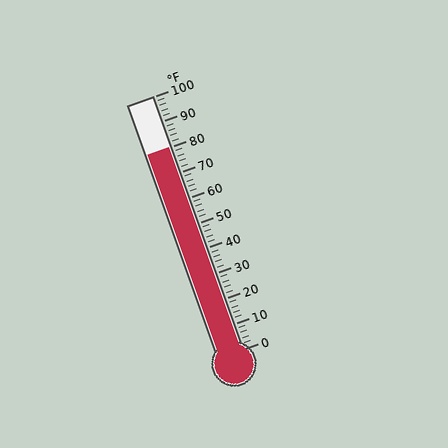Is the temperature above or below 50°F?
The temperature is above 50°F.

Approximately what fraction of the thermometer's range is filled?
The thermometer is filled to approximately 80% of its range.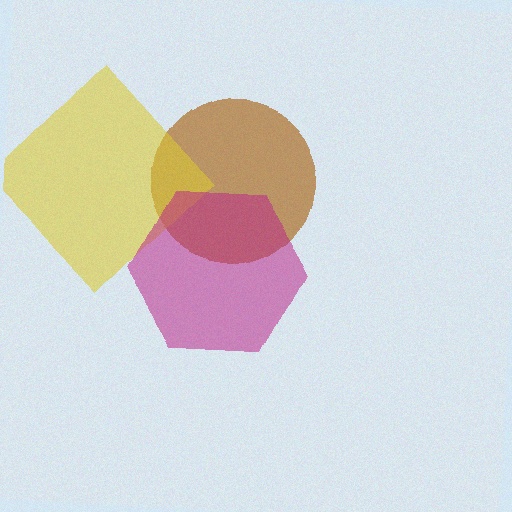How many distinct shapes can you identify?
There are 3 distinct shapes: a brown circle, a yellow diamond, a magenta hexagon.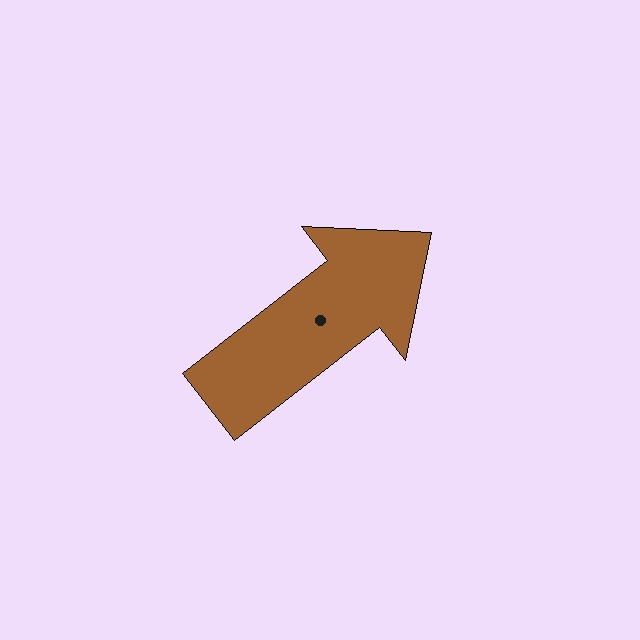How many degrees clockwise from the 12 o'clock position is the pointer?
Approximately 52 degrees.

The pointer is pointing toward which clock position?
Roughly 2 o'clock.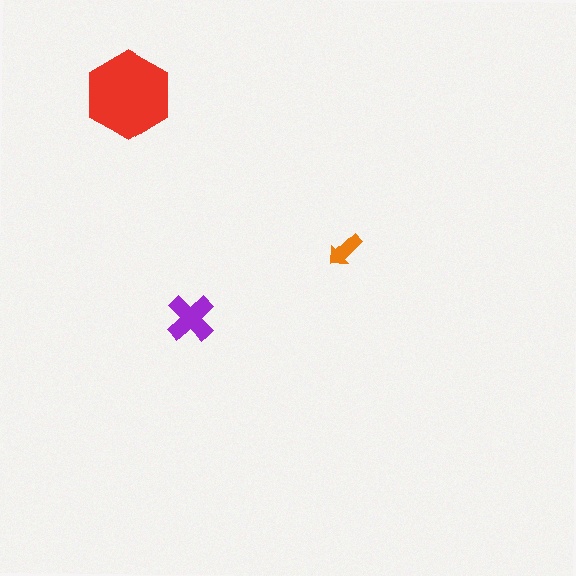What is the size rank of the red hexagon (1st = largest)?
1st.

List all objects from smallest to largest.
The orange arrow, the purple cross, the red hexagon.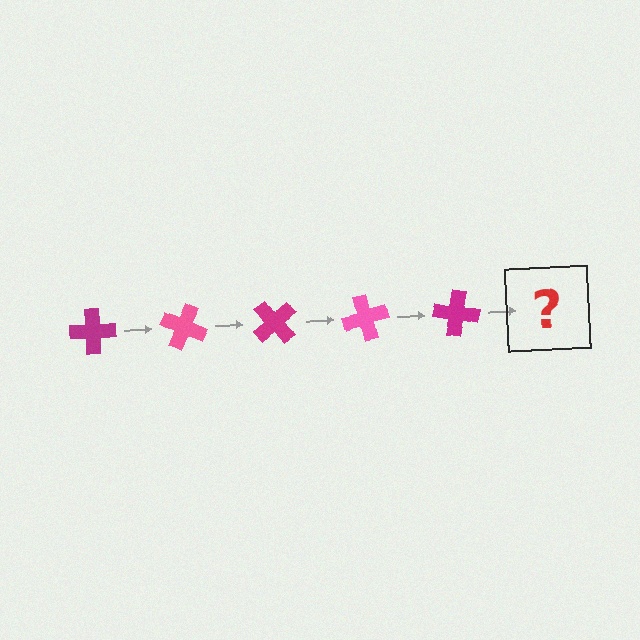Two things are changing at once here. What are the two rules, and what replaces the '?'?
The two rules are that it rotates 25 degrees each step and the color cycles through magenta and pink. The '?' should be a pink cross, rotated 125 degrees from the start.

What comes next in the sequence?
The next element should be a pink cross, rotated 125 degrees from the start.